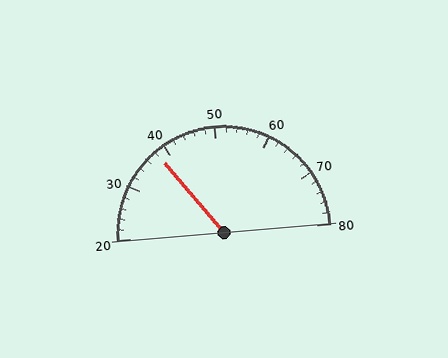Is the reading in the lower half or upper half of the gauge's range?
The reading is in the lower half of the range (20 to 80).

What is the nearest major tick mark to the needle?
The nearest major tick mark is 40.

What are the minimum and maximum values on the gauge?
The gauge ranges from 20 to 80.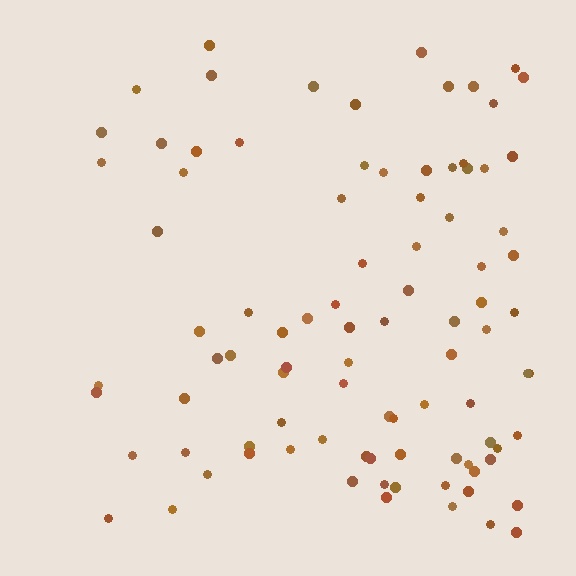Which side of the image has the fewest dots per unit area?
The left.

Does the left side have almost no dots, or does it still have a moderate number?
Still a moderate number, just noticeably fewer than the right.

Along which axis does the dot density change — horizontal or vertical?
Horizontal.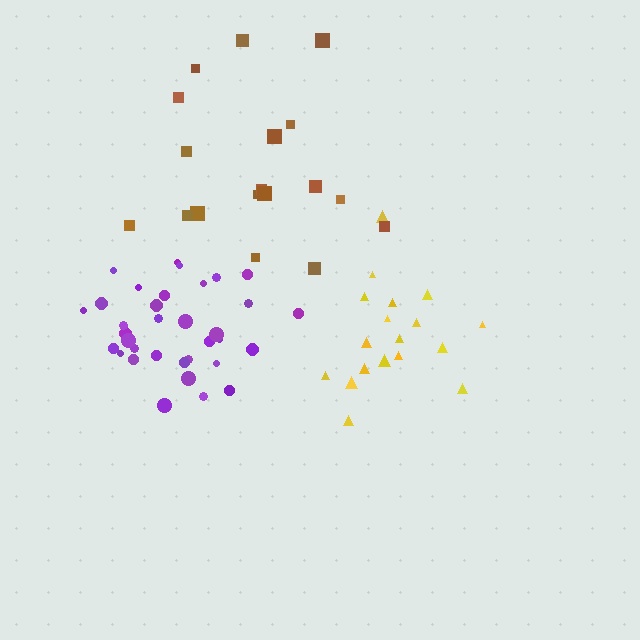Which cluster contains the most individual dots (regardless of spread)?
Purple (34).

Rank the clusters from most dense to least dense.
purple, yellow, brown.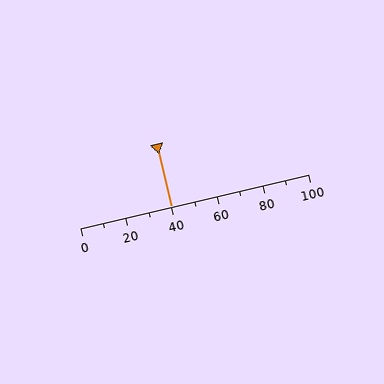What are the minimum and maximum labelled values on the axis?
The axis runs from 0 to 100.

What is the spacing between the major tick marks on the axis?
The major ticks are spaced 20 apart.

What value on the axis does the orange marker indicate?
The marker indicates approximately 40.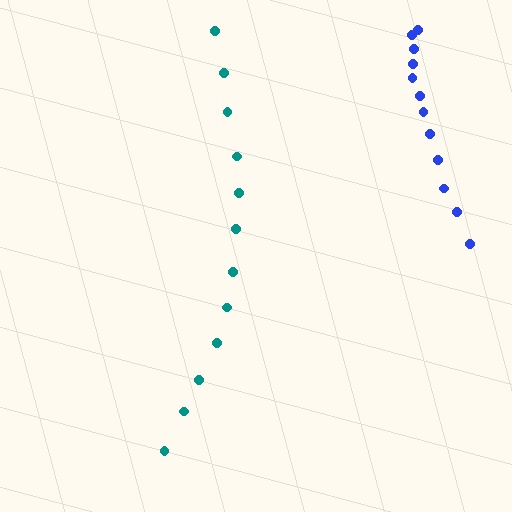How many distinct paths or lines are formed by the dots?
There are 2 distinct paths.